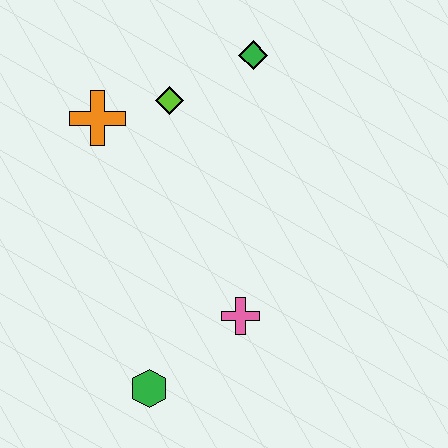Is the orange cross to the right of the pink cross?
No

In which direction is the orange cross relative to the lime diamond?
The orange cross is to the left of the lime diamond.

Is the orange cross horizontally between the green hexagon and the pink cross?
No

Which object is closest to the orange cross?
The lime diamond is closest to the orange cross.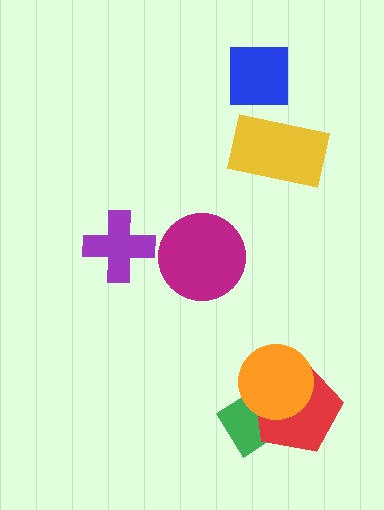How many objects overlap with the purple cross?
0 objects overlap with the purple cross.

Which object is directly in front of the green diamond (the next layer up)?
The red pentagon is directly in front of the green diamond.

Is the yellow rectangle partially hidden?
No, no other shape covers it.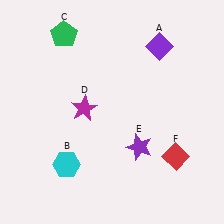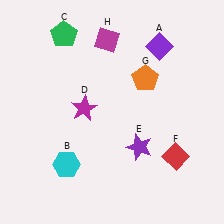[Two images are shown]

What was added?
An orange pentagon (G), a magenta diamond (H) were added in Image 2.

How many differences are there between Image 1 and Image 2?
There are 2 differences between the two images.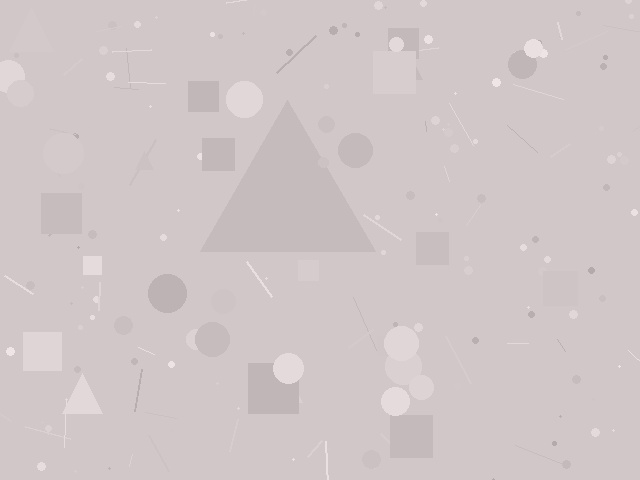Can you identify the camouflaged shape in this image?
The camouflaged shape is a triangle.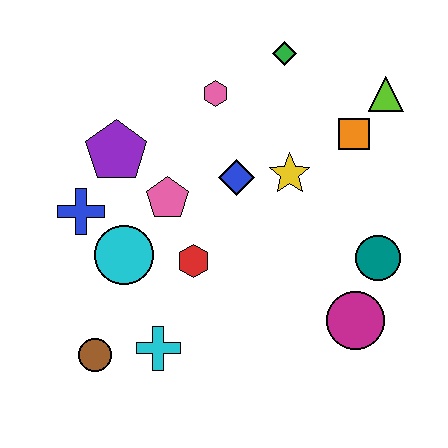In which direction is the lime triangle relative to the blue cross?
The lime triangle is to the right of the blue cross.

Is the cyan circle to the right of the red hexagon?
No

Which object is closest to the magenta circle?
The teal circle is closest to the magenta circle.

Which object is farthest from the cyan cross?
The lime triangle is farthest from the cyan cross.